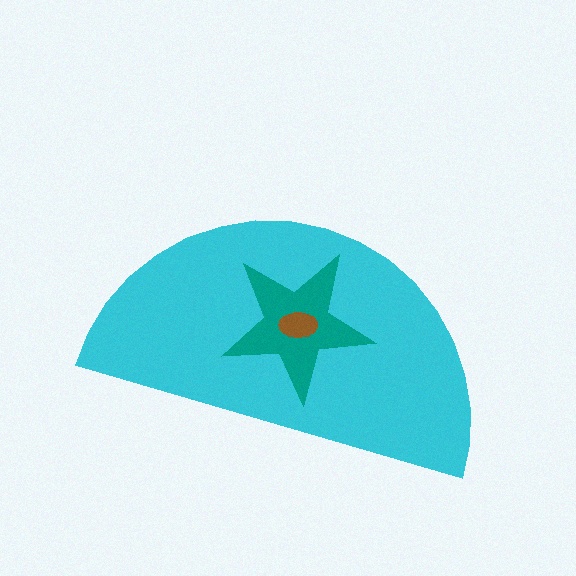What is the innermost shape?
The brown ellipse.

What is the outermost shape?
The cyan semicircle.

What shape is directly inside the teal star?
The brown ellipse.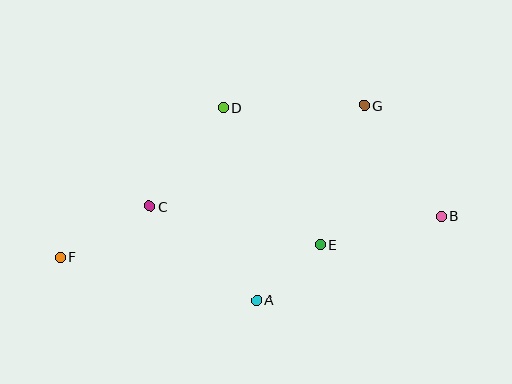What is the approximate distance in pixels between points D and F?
The distance between D and F is approximately 222 pixels.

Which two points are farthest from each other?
Points B and F are farthest from each other.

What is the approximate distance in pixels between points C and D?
The distance between C and D is approximately 124 pixels.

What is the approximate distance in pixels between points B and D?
The distance between B and D is approximately 243 pixels.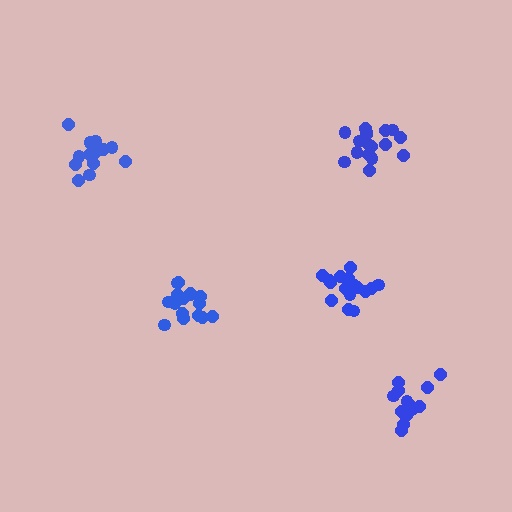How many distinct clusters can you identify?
There are 5 distinct clusters.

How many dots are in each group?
Group 1: 16 dots, Group 2: 17 dots, Group 3: 17 dots, Group 4: 18 dots, Group 5: 15 dots (83 total).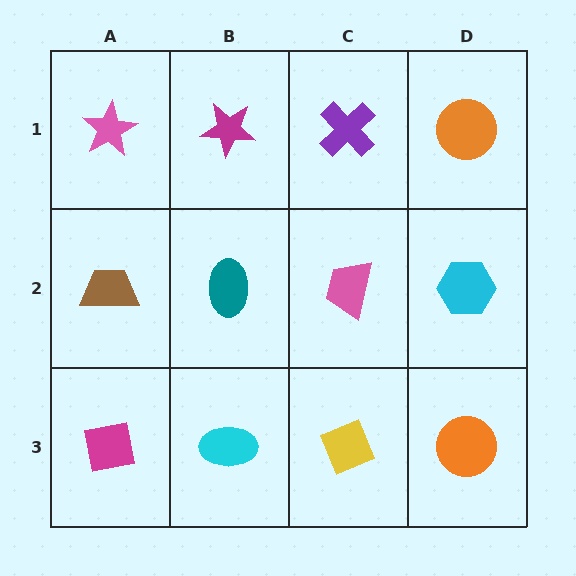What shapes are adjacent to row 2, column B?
A magenta star (row 1, column B), a cyan ellipse (row 3, column B), a brown trapezoid (row 2, column A), a pink trapezoid (row 2, column C).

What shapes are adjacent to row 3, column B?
A teal ellipse (row 2, column B), a magenta square (row 3, column A), a yellow diamond (row 3, column C).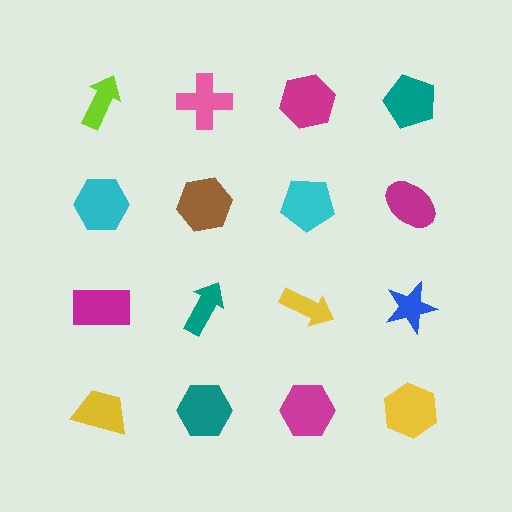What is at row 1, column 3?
A magenta hexagon.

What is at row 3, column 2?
A teal arrow.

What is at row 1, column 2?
A pink cross.